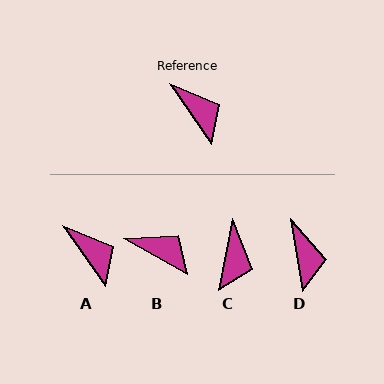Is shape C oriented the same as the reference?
No, it is off by about 46 degrees.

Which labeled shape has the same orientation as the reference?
A.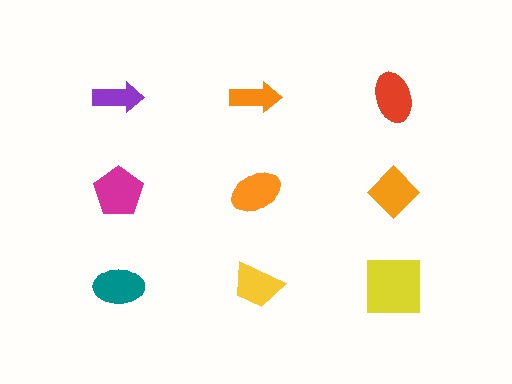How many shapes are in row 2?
3 shapes.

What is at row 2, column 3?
An orange diamond.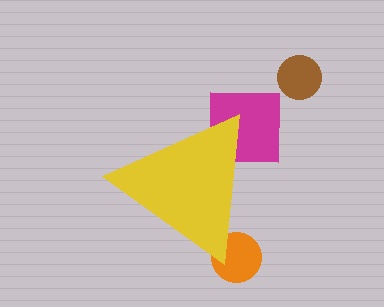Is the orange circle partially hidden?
Yes, the orange circle is partially hidden behind the yellow triangle.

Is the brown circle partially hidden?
No, the brown circle is fully visible.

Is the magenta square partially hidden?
Yes, the magenta square is partially hidden behind the yellow triangle.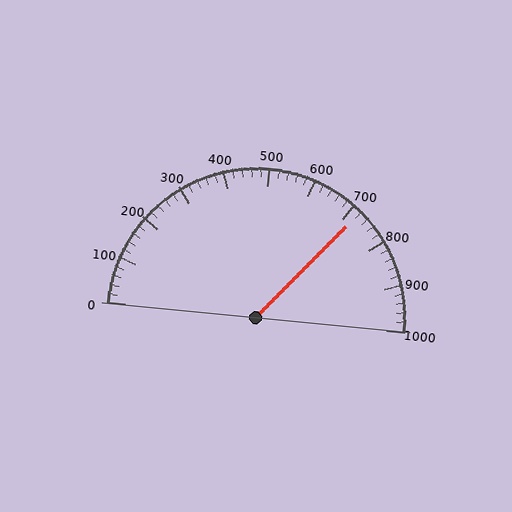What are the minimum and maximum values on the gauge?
The gauge ranges from 0 to 1000.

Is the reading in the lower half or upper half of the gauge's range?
The reading is in the upper half of the range (0 to 1000).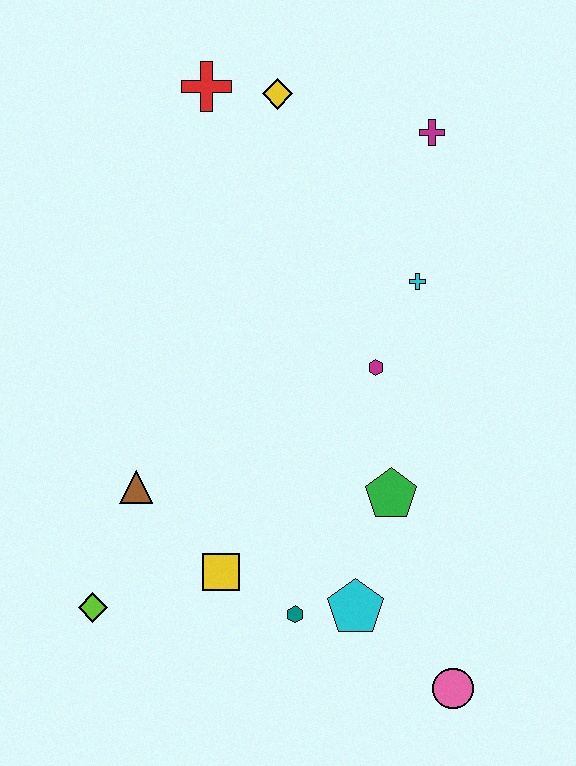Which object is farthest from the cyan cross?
The lime diamond is farthest from the cyan cross.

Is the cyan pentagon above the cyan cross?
No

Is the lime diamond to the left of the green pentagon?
Yes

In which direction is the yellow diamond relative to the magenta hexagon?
The yellow diamond is above the magenta hexagon.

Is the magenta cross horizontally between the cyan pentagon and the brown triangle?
No